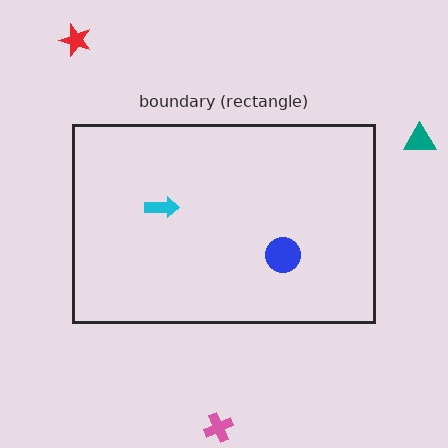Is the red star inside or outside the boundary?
Outside.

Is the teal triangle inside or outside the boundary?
Outside.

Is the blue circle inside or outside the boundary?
Inside.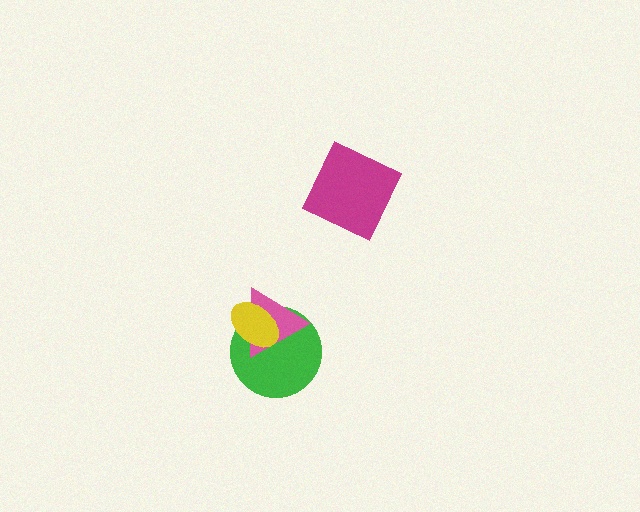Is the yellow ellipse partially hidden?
No, no other shape covers it.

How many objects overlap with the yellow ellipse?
2 objects overlap with the yellow ellipse.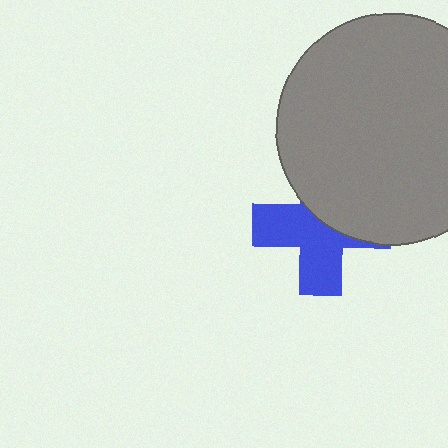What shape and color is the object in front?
The object in front is a gray circle.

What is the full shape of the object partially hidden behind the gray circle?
The partially hidden object is a blue cross.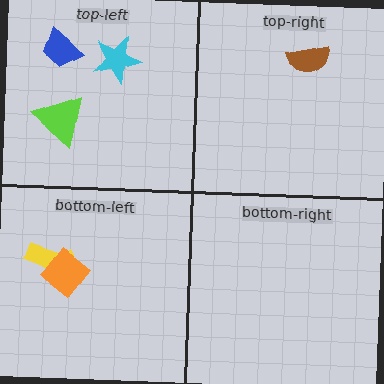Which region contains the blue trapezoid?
The top-left region.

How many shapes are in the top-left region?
3.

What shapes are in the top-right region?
The brown semicircle.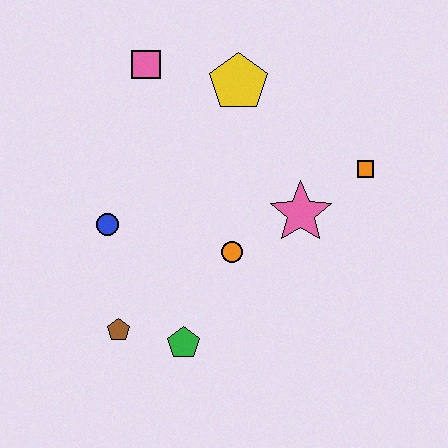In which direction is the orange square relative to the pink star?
The orange square is to the right of the pink star.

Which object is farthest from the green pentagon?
The pink square is farthest from the green pentagon.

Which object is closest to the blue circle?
The brown pentagon is closest to the blue circle.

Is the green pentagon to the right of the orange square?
No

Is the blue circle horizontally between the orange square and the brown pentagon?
No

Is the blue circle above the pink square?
No